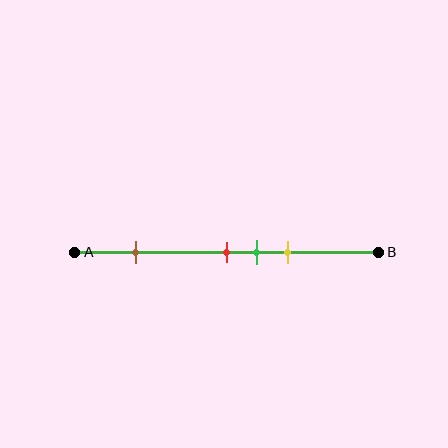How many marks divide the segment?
There are 4 marks dividing the segment.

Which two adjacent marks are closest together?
The red and green marks are the closest adjacent pair.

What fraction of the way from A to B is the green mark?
The green mark is approximately 60% (0.6) of the way from A to B.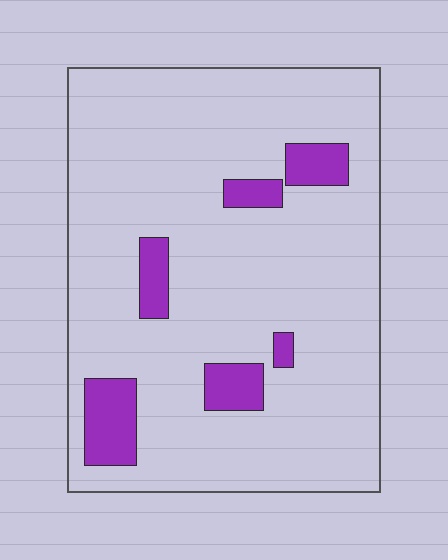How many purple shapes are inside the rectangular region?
6.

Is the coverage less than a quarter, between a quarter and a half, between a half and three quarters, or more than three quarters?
Less than a quarter.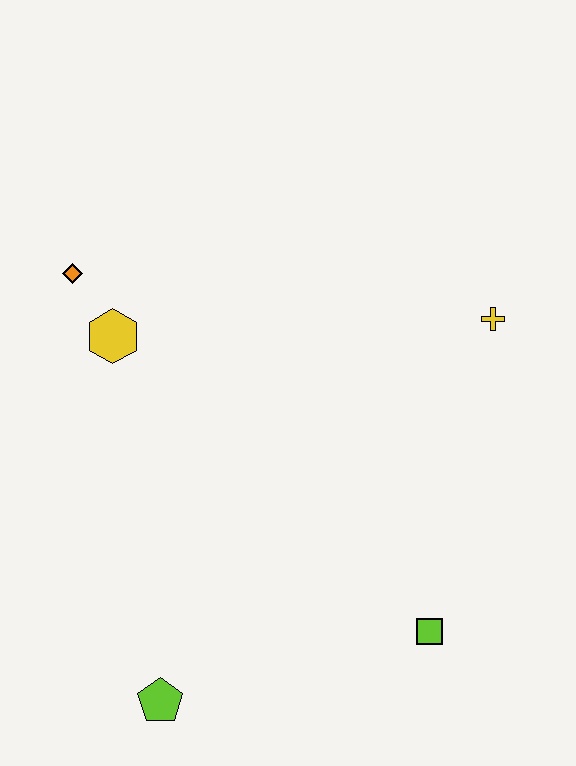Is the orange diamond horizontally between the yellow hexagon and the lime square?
No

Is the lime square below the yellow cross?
Yes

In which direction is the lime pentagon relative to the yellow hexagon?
The lime pentagon is below the yellow hexagon.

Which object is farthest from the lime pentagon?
The yellow cross is farthest from the lime pentagon.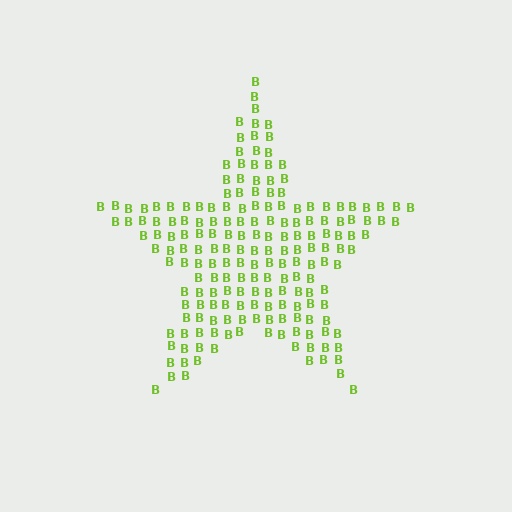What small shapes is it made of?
It is made of small letter B's.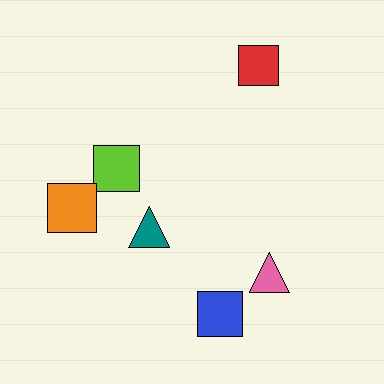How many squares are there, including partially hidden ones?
There are 4 squares.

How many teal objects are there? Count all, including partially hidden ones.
There is 1 teal object.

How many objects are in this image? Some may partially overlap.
There are 6 objects.